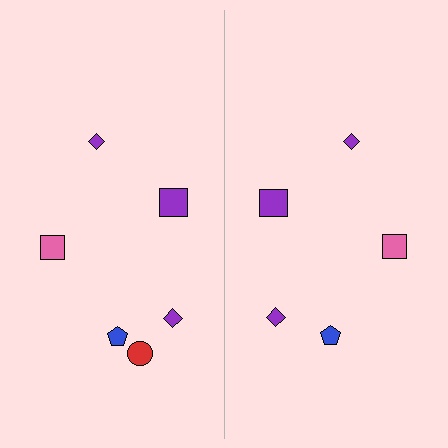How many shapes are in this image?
There are 11 shapes in this image.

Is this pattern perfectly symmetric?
No, the pattern is not perfectly symmetric. A red circle is missing from the right side.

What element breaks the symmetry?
A red circle is missing from the right side.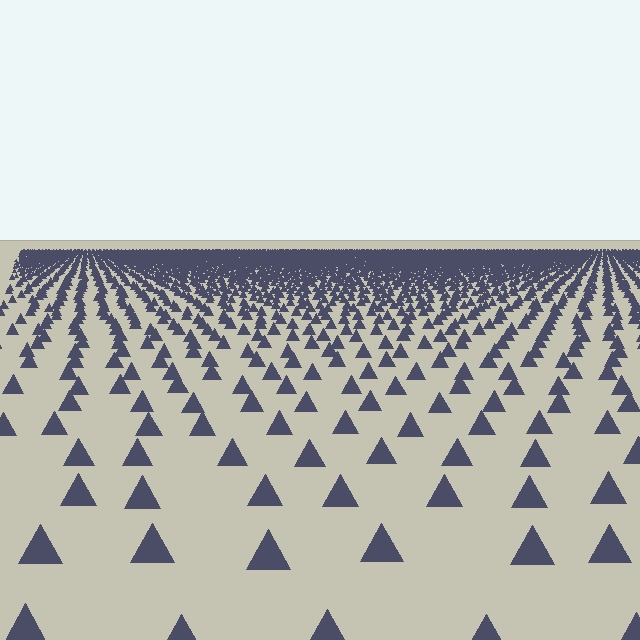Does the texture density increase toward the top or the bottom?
Density increases toward the top.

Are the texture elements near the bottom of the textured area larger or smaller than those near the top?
Larger. Near the bottom, elements are closer to the viewer and appear at a bigger on-screen size.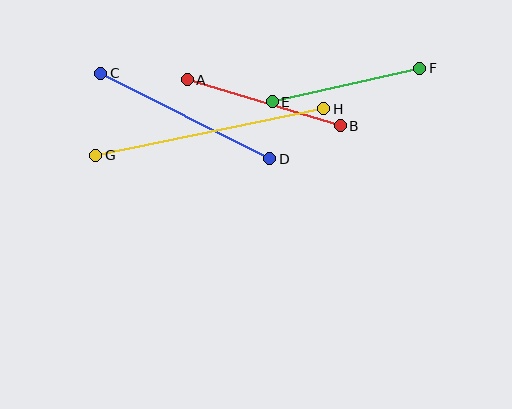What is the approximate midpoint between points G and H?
The midpoint is at approximately (210, 132) pixels.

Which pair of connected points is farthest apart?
Points G and H are farthest apart.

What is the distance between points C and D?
The distance is approximately 190 pixels.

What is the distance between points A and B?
The distance is approximately 160 pixels.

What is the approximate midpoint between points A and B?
The midpoint is at approximately (264, 103) pixels.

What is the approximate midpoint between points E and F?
The midpoint is at approximately (346, 85) pixels.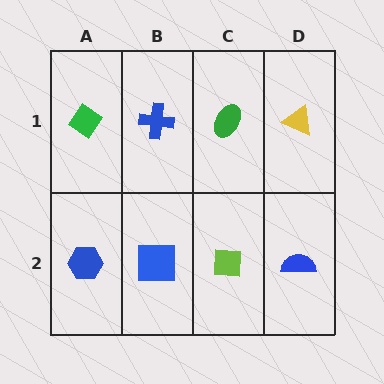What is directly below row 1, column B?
A blue square.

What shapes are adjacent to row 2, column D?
A yellow triangle (row 1, column D), a lime square (row 2, column C).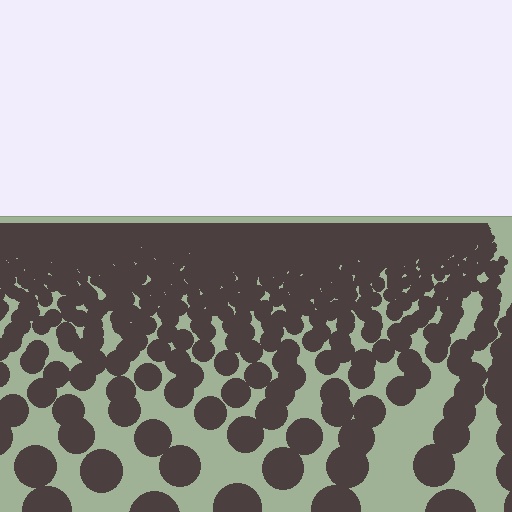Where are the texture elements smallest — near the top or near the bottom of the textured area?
Near the top.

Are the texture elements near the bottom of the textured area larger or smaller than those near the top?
Larger. Near the bottom, elements are closer to the viewer and appear at a bigger on-screen size.